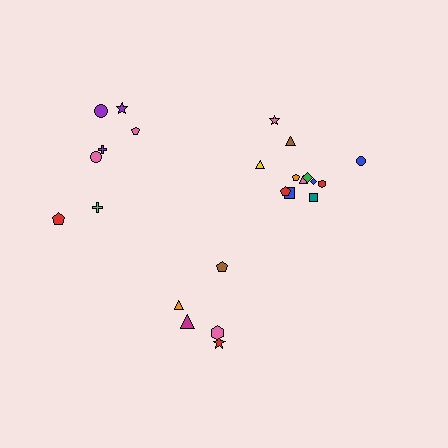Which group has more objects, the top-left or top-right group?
The top-right group.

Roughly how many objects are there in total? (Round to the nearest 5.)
Roughly 25 objects in total.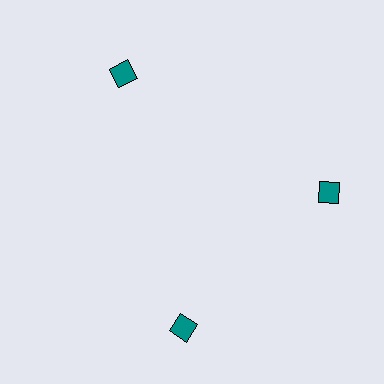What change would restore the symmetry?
The symmetry would be restored by rotating it back into even spacing with its neighbors so that all 3 squares sit at equal angles and equal distance from the center.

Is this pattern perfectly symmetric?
No. The 3 teal squares are arranged in a ring, but one element near the 7 o'clock position is rotated out of alignment along the ring, breaking the 3-fold rotational symmetry.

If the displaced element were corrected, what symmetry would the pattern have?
It would have 3-fold rotational symmetry — the pattern would map onto itself every 120 degrees.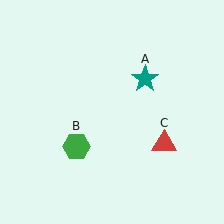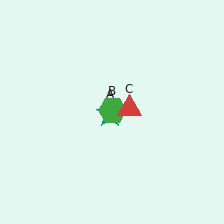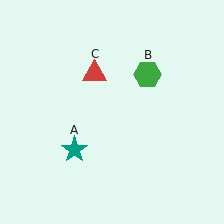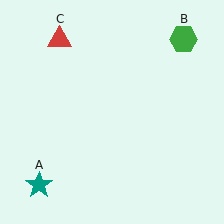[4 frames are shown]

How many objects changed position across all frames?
3 objects changed position: teal star (object A), green hexagon (object B), red triangle (object C).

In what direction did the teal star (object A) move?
The teal star (object A) moved down and to the left.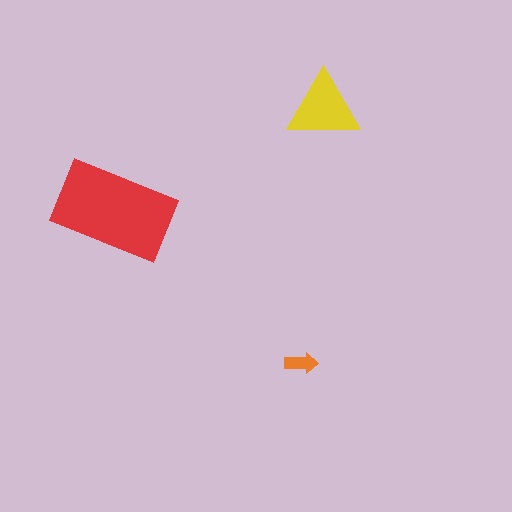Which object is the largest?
The red rectangle.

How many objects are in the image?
There are 3 objects in the image.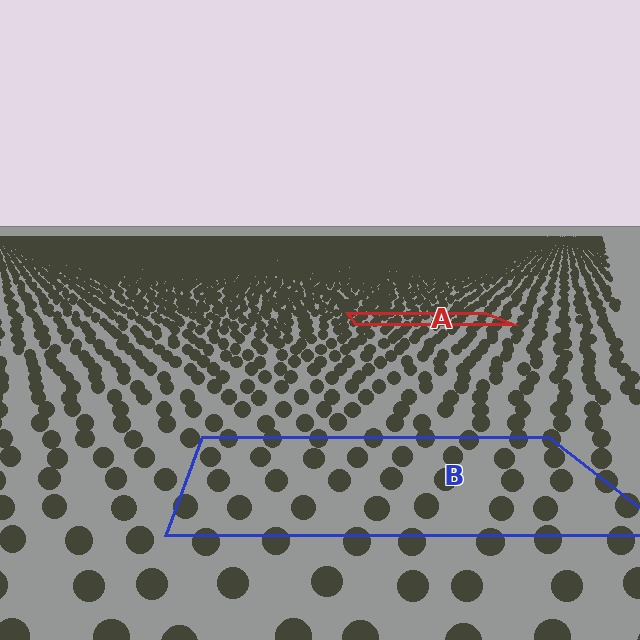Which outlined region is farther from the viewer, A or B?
Region A is farther from the viewer — the texture elements inside it appear smaller and more densely packed.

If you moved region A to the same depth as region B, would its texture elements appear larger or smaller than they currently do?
They would appear larger. At a closer depth, the same texture elements are projected at a bigger on-screen size.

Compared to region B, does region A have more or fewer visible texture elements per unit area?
Region A has more texture elements per unit area — they are packed more densely because it is farther away.